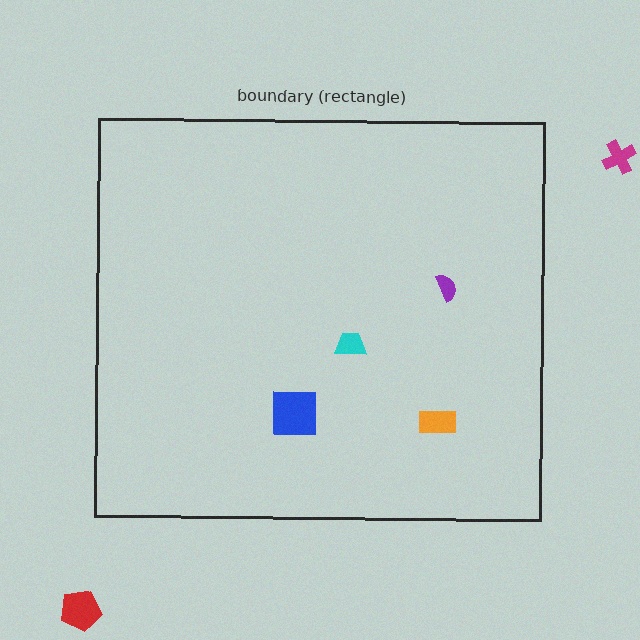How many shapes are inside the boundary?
4 inside, 2 outside.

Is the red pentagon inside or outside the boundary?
Outside.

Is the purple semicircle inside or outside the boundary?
Inside.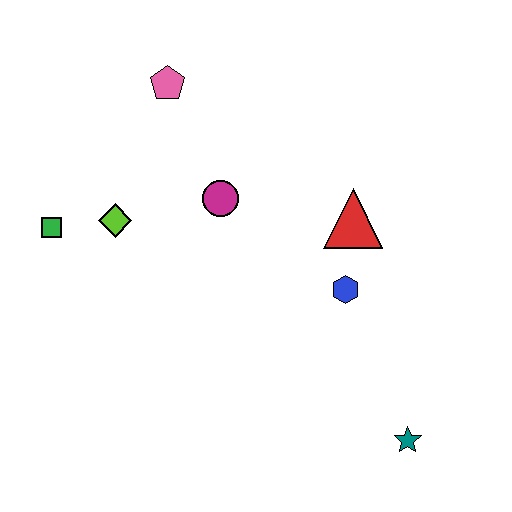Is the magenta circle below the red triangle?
No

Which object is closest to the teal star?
The blue hexagon is closest to the teal star.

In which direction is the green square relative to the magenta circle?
The green square is to the left of the magenta circle.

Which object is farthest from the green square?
The teal star is farthest from the green square.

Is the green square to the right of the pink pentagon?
No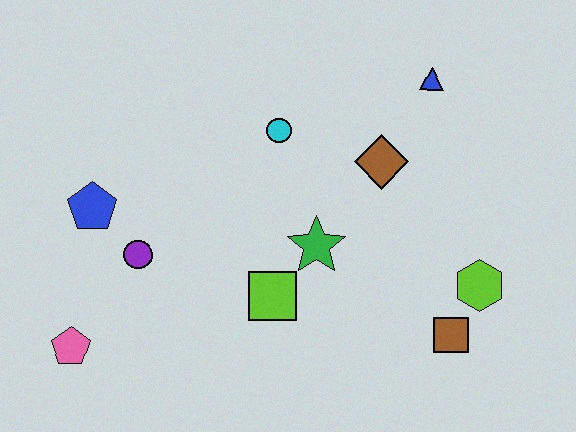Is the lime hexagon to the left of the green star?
No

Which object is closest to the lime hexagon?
The brown square is closest to the lime hexagon.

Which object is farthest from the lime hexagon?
The pink pentagon is farthest from the lime hexagon.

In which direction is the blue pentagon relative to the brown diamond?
The blue pentagon is to the left of the brown diamond.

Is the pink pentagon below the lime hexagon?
Yes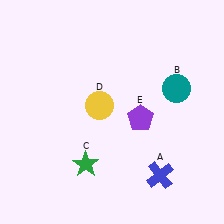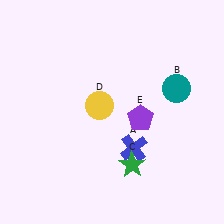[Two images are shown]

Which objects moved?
The objects that moved are: the blue cross (A), the green star (C).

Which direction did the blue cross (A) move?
The blue cross (A) moved up.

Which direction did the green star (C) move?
The green star (C) moved right.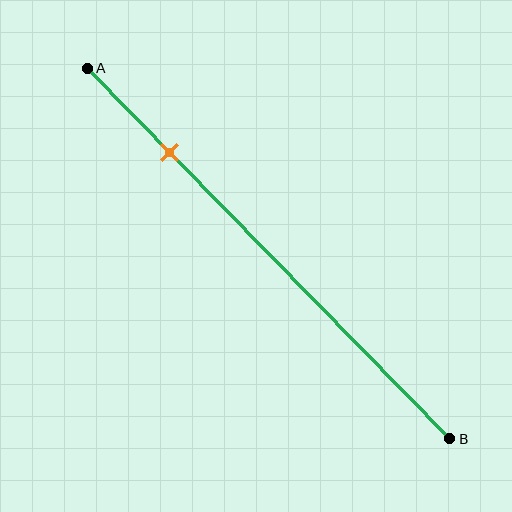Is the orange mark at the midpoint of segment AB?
No, the mark is at about 25% from A, not at the 50% midpoint.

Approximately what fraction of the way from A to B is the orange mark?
The orange mark is approximately 25% of the way from A to B.